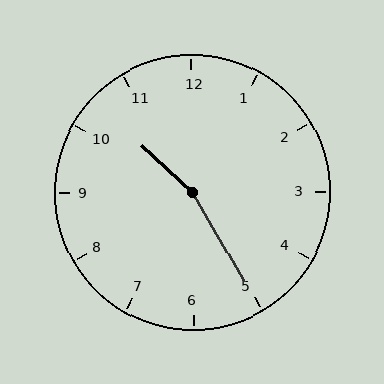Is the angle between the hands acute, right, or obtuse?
It is obtuse.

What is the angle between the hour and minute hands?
Approximately 162 degrees.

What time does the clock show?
10:25.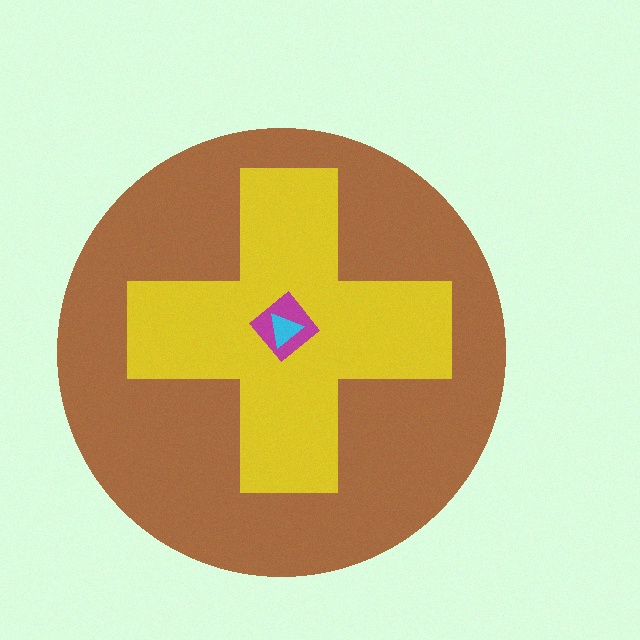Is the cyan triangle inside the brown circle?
Yes.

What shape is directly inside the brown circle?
The yellow cross.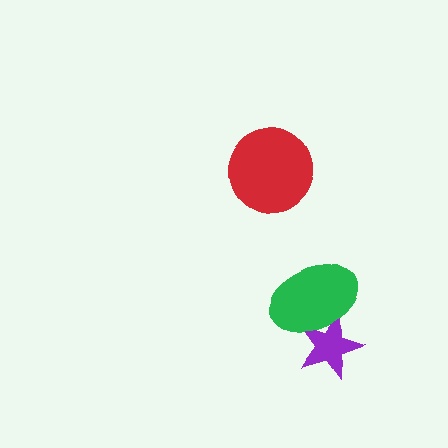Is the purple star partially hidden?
Yes, it is partially covered by another shape.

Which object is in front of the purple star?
The green ellipse is in front of the purple star.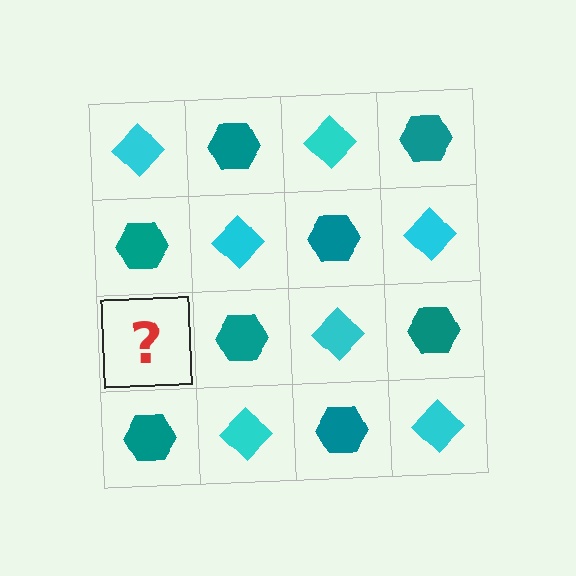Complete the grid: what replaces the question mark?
The question mark should be replaced with a cyan diamond.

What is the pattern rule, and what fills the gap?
The rule is that it alternates cyan diamond and teal hexagon in a checkerboard pattern. The gap should be filled with a cyan diamond.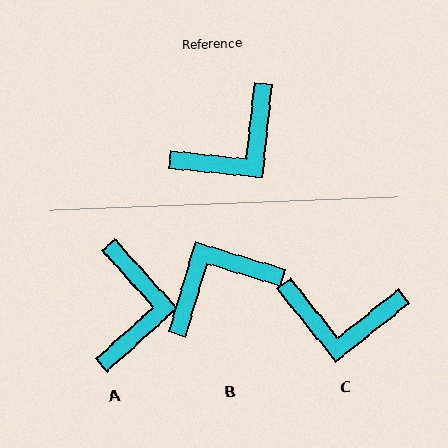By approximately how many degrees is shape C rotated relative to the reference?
Approximately 45 degrees clockwise.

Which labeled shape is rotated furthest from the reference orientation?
B, about 169 degrees away.